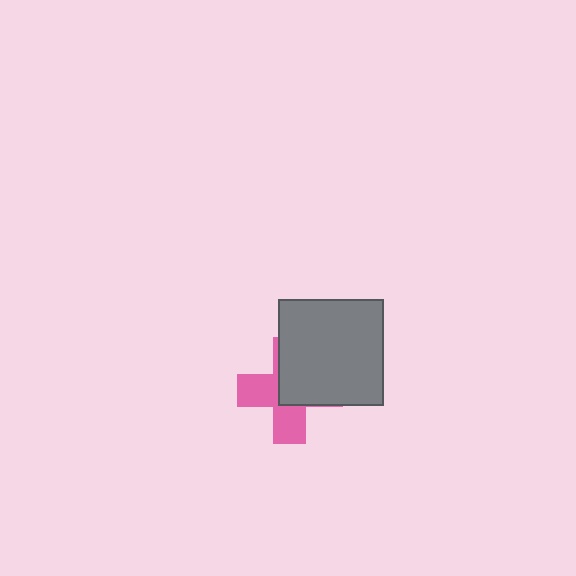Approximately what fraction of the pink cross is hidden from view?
Roughly 53% of the pink cross is hidden behind the gray rectangle.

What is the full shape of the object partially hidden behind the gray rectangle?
The partially hidden object is a pink cross.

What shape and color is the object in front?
The object in front is a gray rectangle.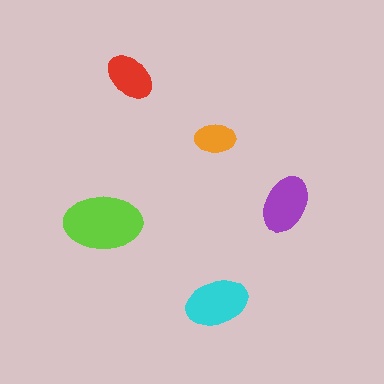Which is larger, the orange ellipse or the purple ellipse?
The purple one.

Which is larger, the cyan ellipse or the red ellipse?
The cyan one.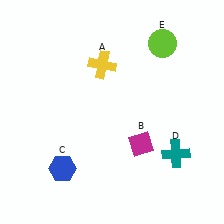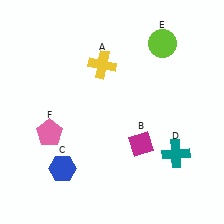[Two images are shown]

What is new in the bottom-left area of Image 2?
A pink pentagon (F) was added in the bottom-left area of Image 2.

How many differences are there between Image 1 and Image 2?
There is 1 difference between the two images.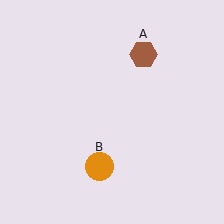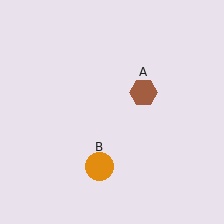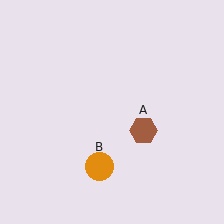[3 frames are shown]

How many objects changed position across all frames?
1 object changed position: brown hexagon (object A).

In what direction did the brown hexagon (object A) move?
The brown hexagon (object A) moved down.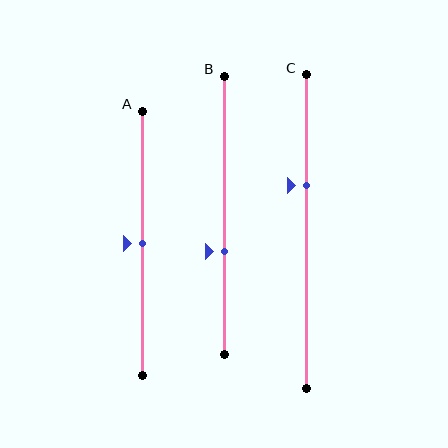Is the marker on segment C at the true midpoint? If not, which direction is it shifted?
No, the marker on segment C is shifted upward by about 15% of the segment length.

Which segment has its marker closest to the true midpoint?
Segment A has its marker closest to the true midpoint.